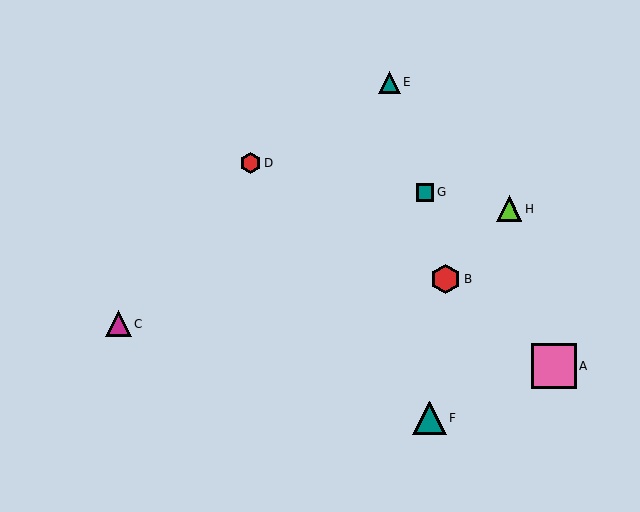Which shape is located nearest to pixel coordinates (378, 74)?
The teal triangle (labeled E) at (389, 82) is nearest to that location.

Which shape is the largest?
The pink square (labeled A) is the largest.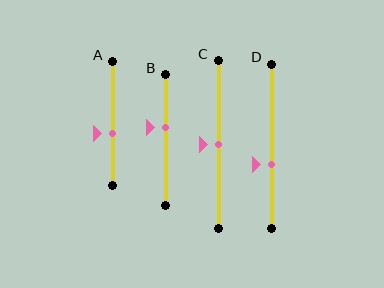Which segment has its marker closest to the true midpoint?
Segment C has its marker closest to the true midpoint.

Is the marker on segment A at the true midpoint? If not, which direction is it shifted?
No, the marker on segment A is shifted downward by about 8% of the segment length.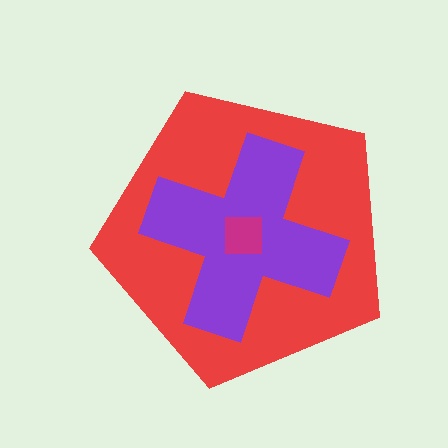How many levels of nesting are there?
3.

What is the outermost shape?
The red pentagon.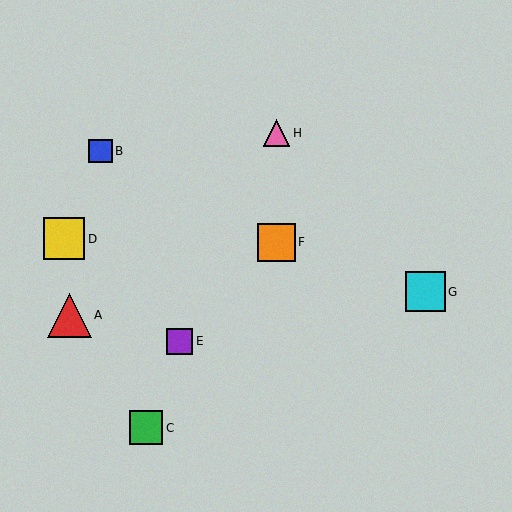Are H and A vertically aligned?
No, H is at x≈277 and A is at x≈69.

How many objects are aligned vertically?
2 objects (F, H) are aligned vertically.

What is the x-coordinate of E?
Object E is at x≈180.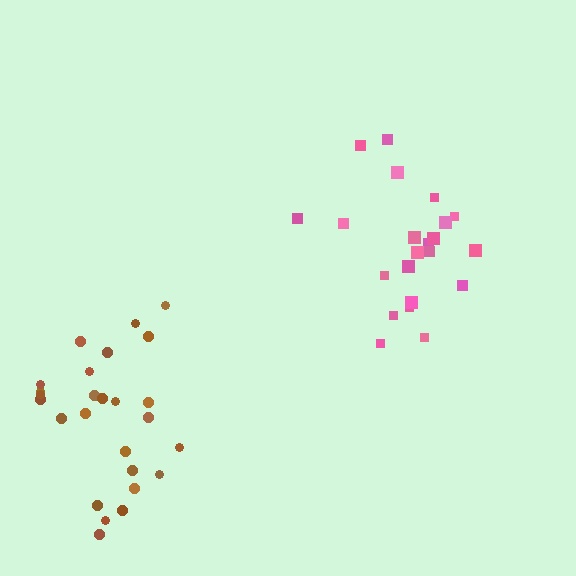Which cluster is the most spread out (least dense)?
Pink.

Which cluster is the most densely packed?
Brown.